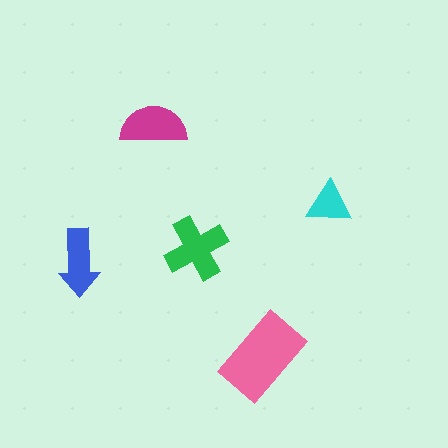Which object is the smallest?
The cyan triangle.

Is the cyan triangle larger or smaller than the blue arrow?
Smaller.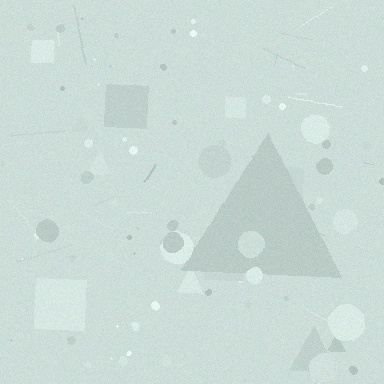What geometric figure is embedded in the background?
A triangle is embedded in the background.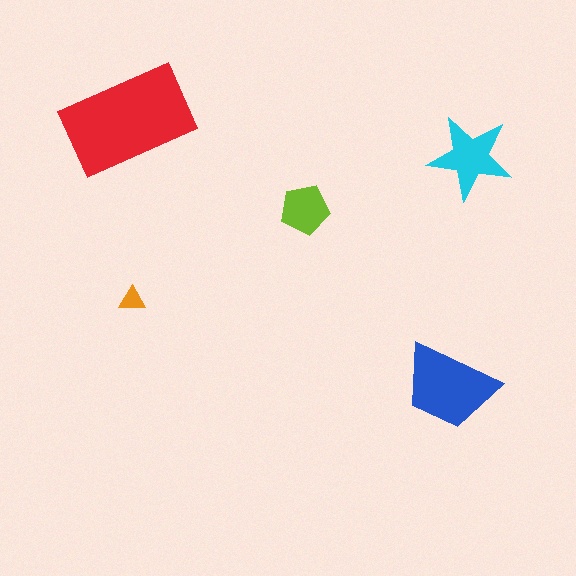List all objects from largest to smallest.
The red rectangle, the blue trapezoid, the cyan star, the lime pentagon, the orange triangle.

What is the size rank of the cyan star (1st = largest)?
3rd.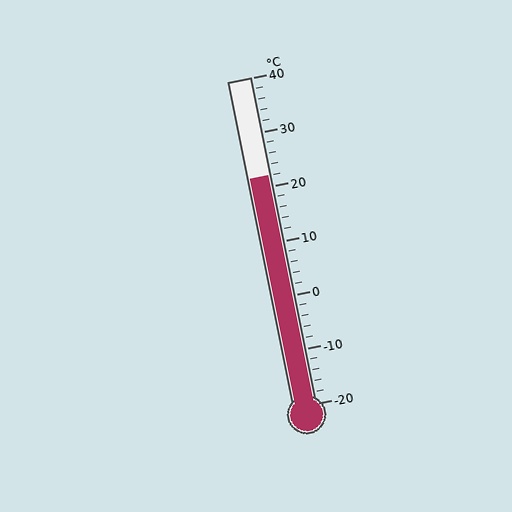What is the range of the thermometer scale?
The thermometer scale ranges from -20°C to 40°C.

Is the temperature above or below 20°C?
The temperature is above 20°C.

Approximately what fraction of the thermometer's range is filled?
The thermometer is filled to approximately 70% of its range.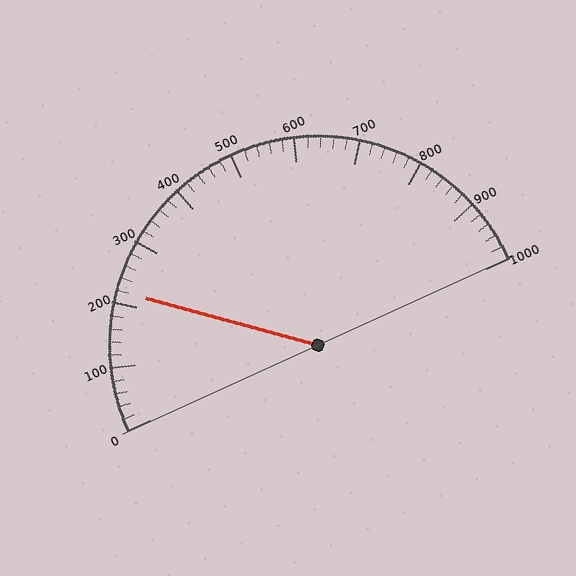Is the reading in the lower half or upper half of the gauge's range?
The reading is in the lower half of the range (0 to 1000).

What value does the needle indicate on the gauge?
The needle indicates approximately 220.